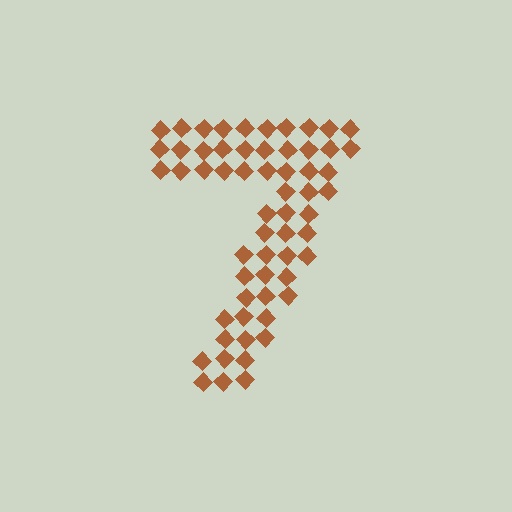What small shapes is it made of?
It is made of small diamonds.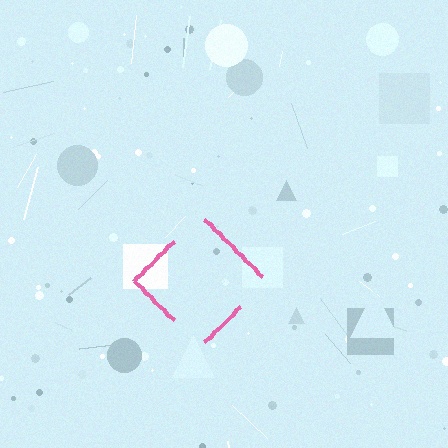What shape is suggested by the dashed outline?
The dashed outline suggests a diamond.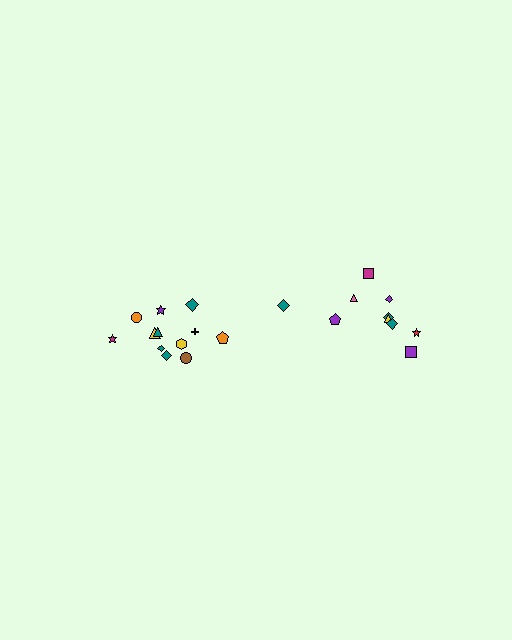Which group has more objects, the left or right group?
The left group.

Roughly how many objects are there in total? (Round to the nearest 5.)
Roughly 20 objects in total.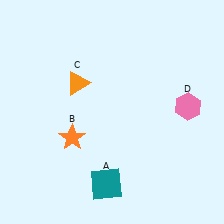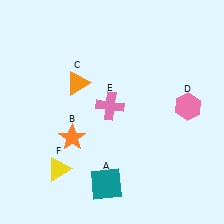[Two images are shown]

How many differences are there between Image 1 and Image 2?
There are 2 differences between the two images.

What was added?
A pink cross (E), a yellow triangle (F) were added in Image 2.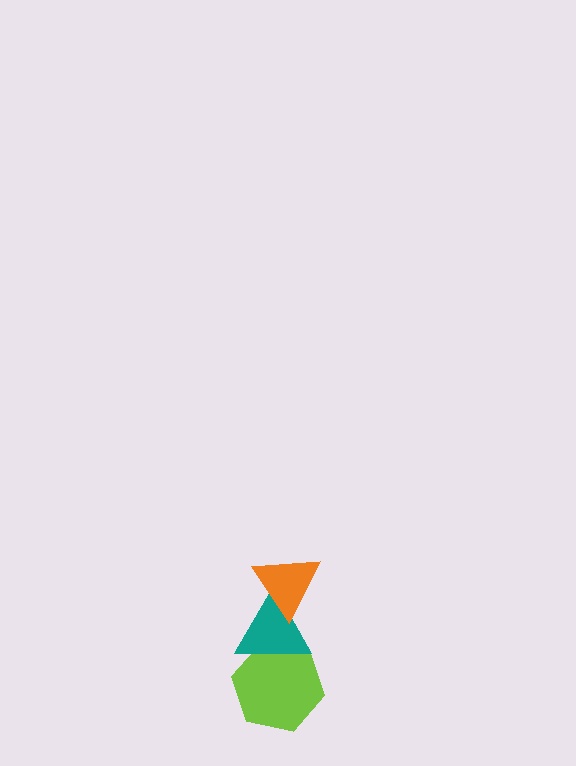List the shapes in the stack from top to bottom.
From top to bottom: the orange triangle, the teal triangle, the lime hexagon.